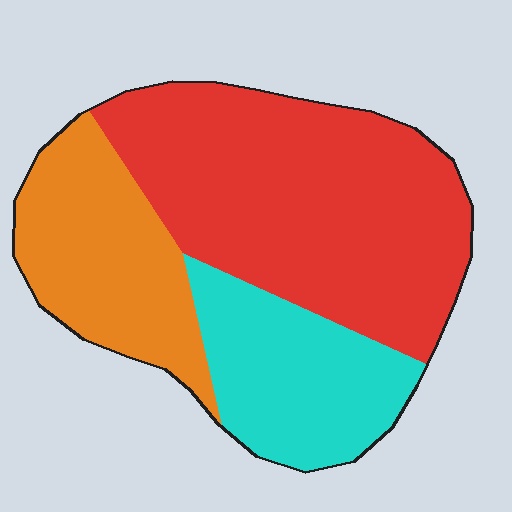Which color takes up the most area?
Red, at roughly 50%.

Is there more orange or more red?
Red.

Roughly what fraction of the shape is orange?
Orange takes up about one quarter (1/4) of the shape.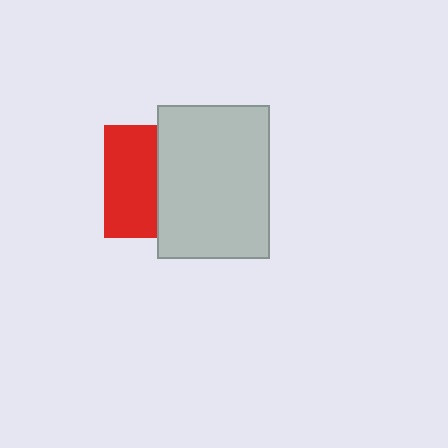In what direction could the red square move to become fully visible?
The red square could move left. That would shift it out from behind the light gray rectangle entirely.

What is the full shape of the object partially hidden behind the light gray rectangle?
The partially hidden object is a red square.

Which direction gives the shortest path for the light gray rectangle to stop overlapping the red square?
Moving right gives the shortest separation.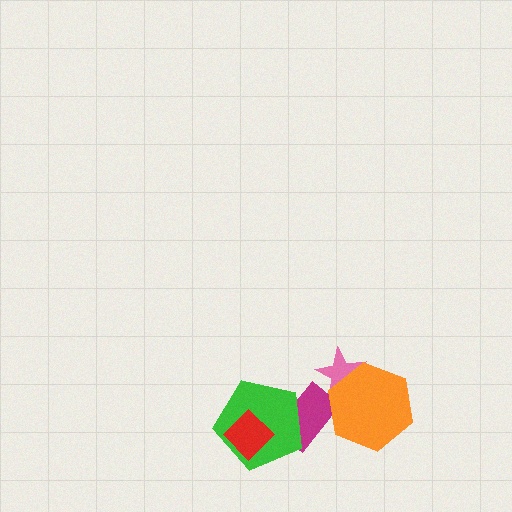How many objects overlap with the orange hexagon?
2 objects overlap with the orange hexagon.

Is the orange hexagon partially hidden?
No, no other shape covers it.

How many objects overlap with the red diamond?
1 object overlaps with the red diamond.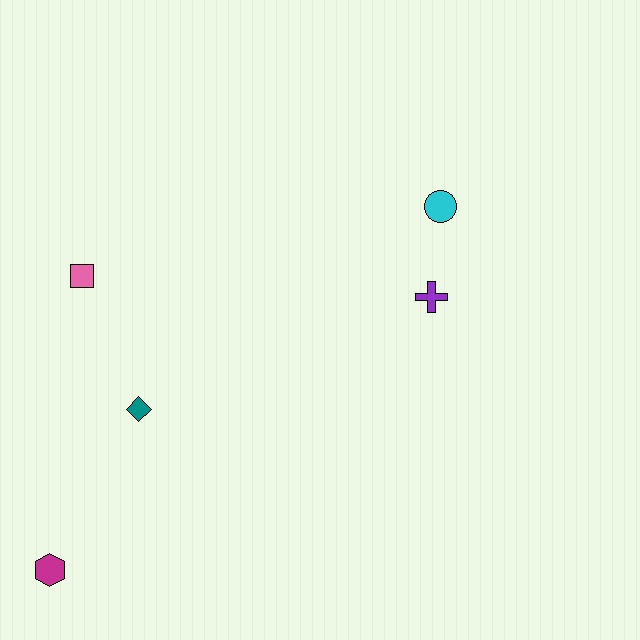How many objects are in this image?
There are 5 objects.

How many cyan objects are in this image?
There is 1 cyan object.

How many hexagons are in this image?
There is 1 hexagon.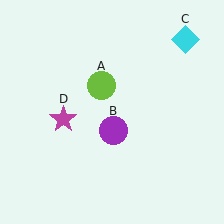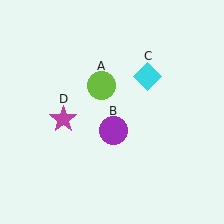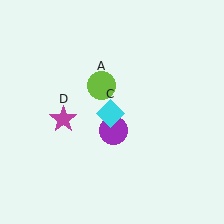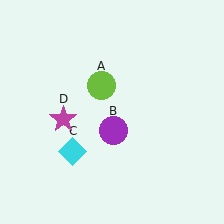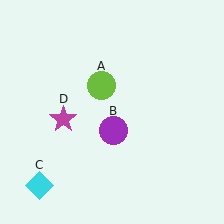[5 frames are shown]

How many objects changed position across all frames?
1 object changed position: cyan diamond (object C).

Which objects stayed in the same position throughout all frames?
Lime circle (object A) and purple circle (object B) and magenta star (object D) remained stationary.